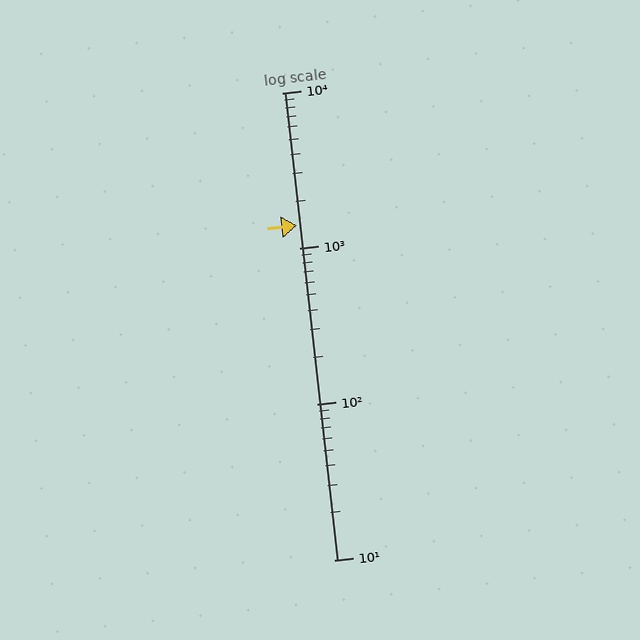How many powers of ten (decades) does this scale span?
The scale spans 3 decades, from 10 to 10000.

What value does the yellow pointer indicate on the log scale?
The pointer indicates approximately 1400.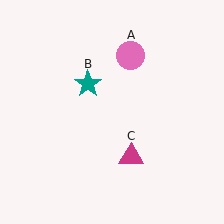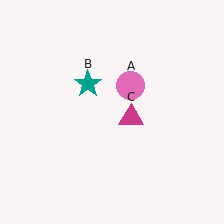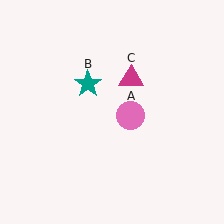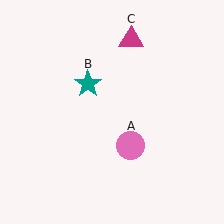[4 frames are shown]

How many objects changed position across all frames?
2 objects changed position: pink circle (object A), magenta triangle (object C).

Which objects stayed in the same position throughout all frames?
Teal star (object B) remained stationary.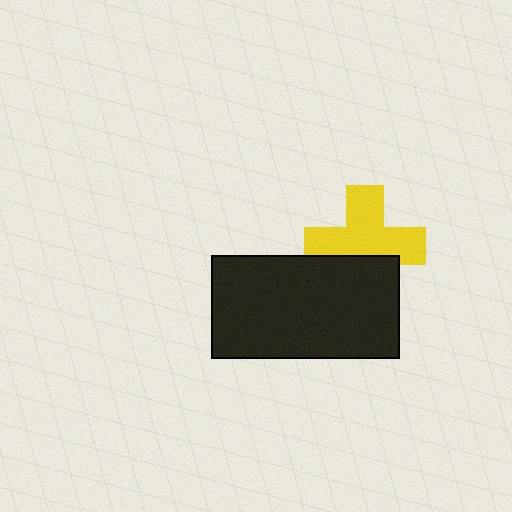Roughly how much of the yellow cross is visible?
Most of it is visible (roughly 67%).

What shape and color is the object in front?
The object in front is a black rectangle.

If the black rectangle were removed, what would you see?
You would see the complete yellow cross.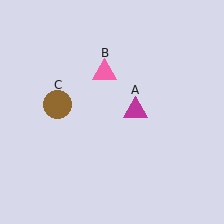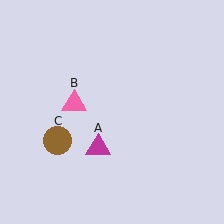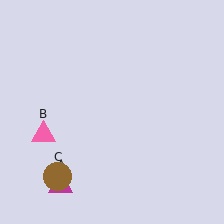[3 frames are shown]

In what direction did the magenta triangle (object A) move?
The magenta triangle (object A) moved down and to the left.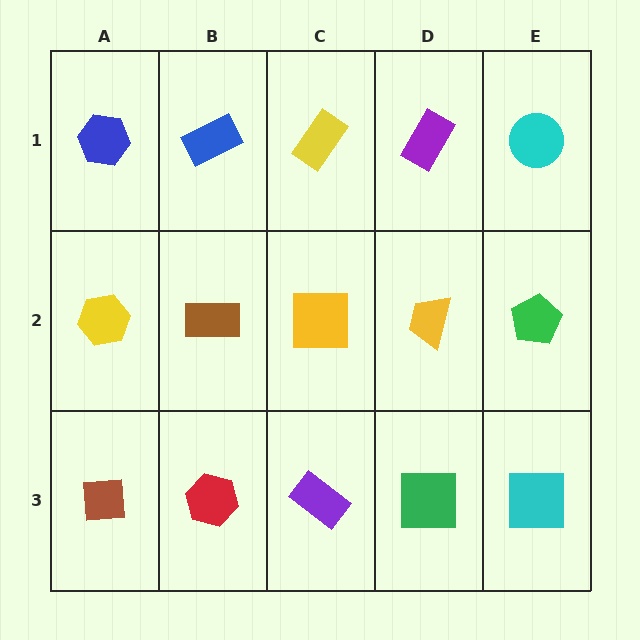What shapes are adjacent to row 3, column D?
A yellow trapezoid (row 2, column D), a purple rectangle (row 3, column C), a cyan square (row 3, column E).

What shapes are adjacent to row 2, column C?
A yellow rectangle (row 1, column C), a purple rectangle (row 3, column C), a brown rectangle (row 2, column B), a yellow trapezoid (row 2, column D).